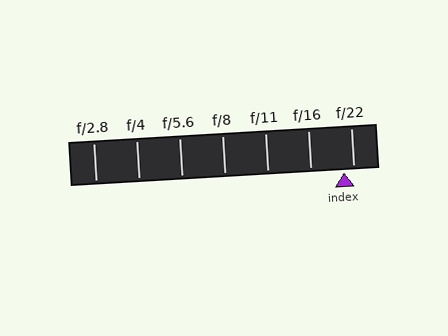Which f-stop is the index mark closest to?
The index mark is closest to f/22.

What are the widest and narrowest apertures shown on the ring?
The widest aperture shown is f/2.8 and the narrowest is f/22.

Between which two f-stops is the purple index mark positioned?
The index mark is between f/16 and f/22.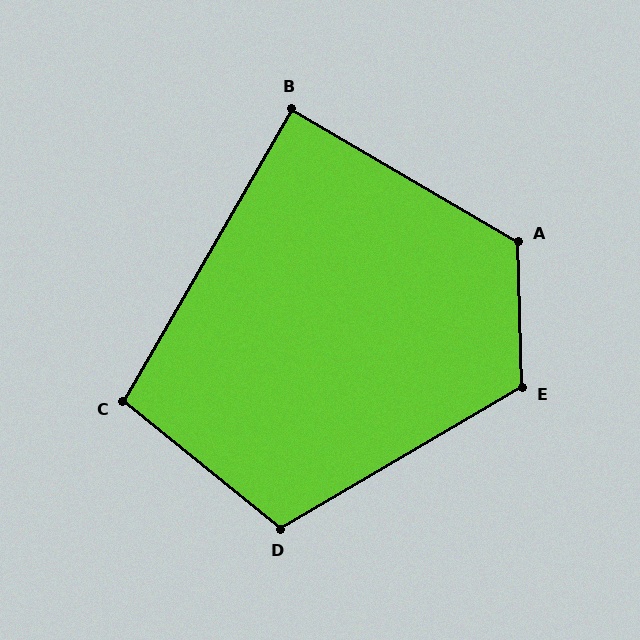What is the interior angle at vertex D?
Approximately 110 degrees (obtuse).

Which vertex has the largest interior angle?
A, at approximately 122 degrees.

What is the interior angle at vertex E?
Approximately 119 degrees (obtuse).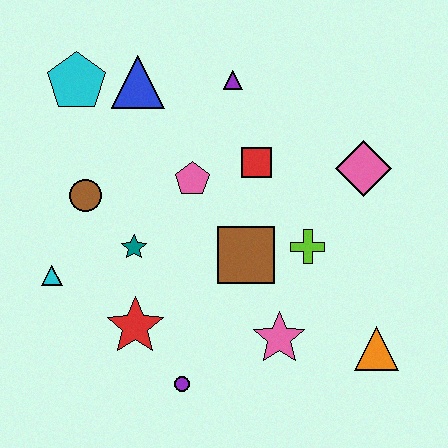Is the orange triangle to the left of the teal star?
No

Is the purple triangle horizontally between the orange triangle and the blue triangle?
Yes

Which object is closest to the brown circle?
The teal star is closest to the brown circle.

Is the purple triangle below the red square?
No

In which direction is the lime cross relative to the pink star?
The lime cross is above the pink star.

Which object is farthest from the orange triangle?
The cyan pentagon is farthest from the orange triangle.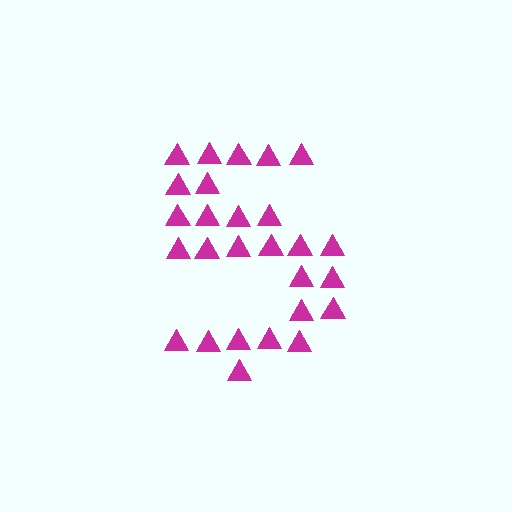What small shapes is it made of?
It is made of small triangles.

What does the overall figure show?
The overall figure shows the digit 5.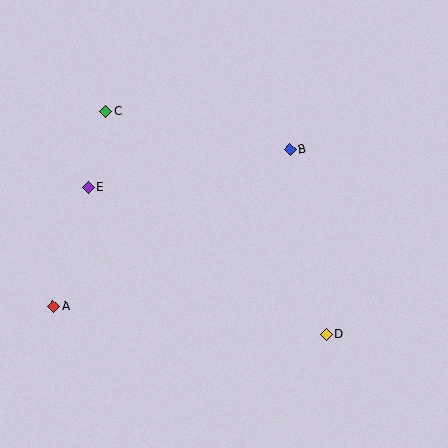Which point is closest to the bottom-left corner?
Point A is closest to the bottom-left corner.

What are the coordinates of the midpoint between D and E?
The midpoint between D and E is at (207, 261).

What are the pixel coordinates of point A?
Point A is at (53, 307).